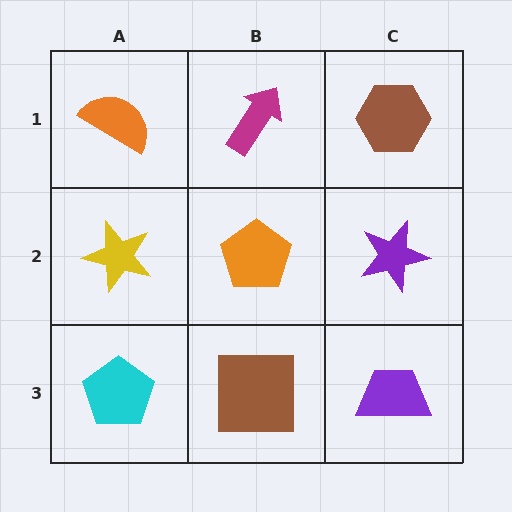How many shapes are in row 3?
3 shapes.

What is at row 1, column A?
An orange semicircle.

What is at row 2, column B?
An orange pentagon.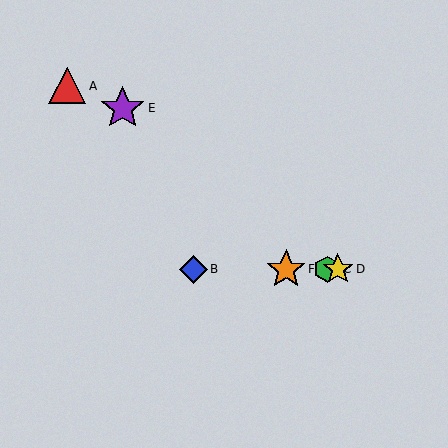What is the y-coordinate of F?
Object F is at y≈269.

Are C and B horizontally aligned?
Yes, both are at y≈269.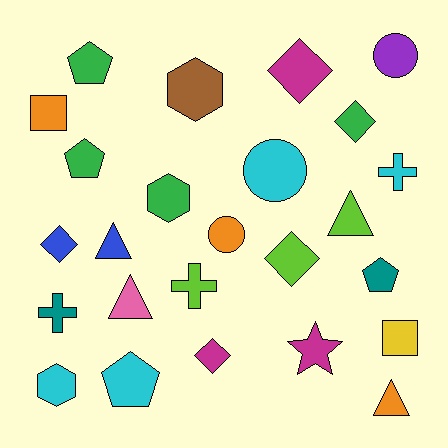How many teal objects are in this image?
There are 2 teal objects.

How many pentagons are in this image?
There are 4 pentagons.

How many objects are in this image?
There are 25 objects.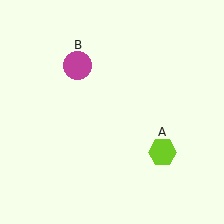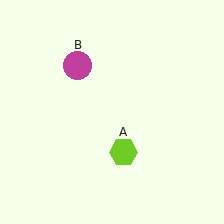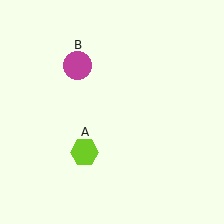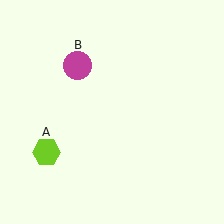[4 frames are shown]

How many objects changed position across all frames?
1 object changed position: lime hexagon (object A).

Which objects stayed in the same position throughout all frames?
Magenta circle (object B) remained stationary.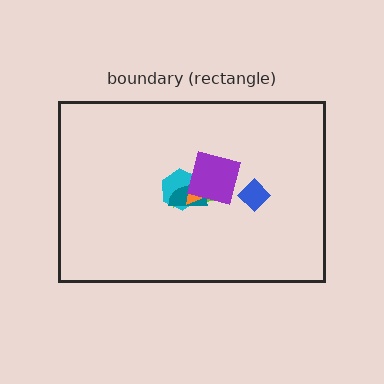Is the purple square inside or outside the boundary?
Inside.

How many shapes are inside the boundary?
6 inside, 0 outside.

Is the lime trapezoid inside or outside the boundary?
Inside.